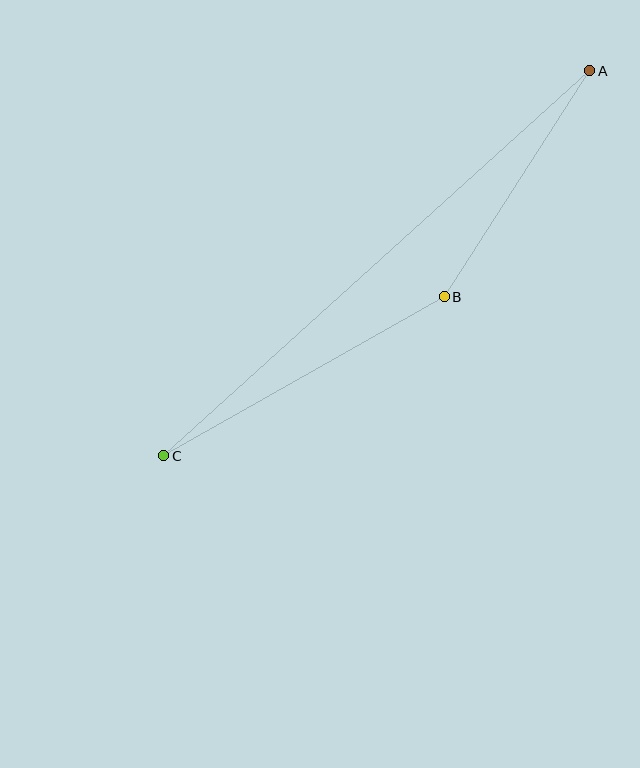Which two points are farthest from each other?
Points A and C are farthest from each other.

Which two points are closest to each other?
Points A and B are closest to each other.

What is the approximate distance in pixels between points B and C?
The distance between B and C is approximately 323 pixels.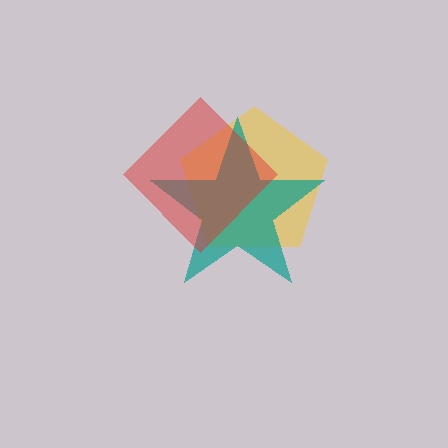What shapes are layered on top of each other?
The layered shapes are: a yellow pentagon, a teal star, a red diamond.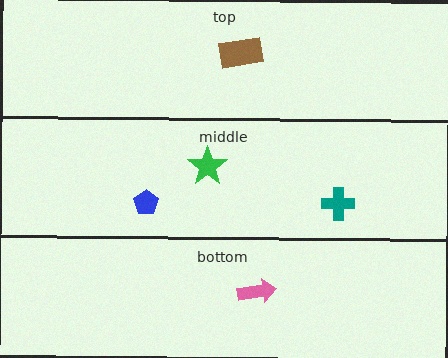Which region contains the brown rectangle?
The top region.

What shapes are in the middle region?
The green star, the teal cross, the blue pentagon.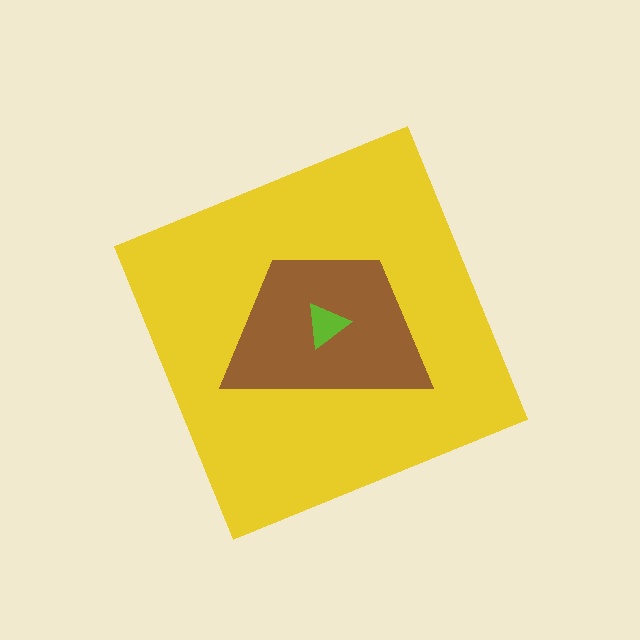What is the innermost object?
The lime triangle.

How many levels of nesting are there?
3.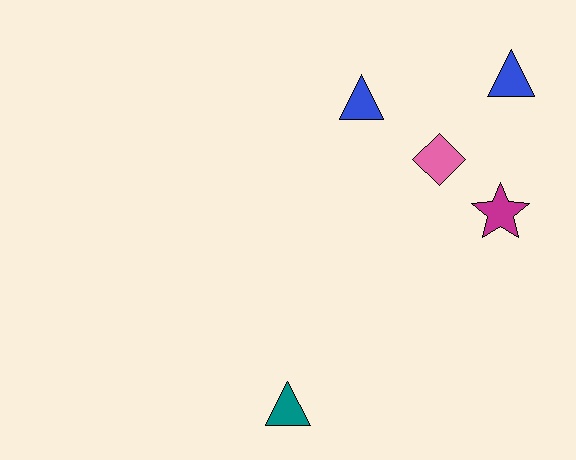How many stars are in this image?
There is 1 star.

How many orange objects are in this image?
There are no orange objects.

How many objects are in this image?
There are 5 objects.